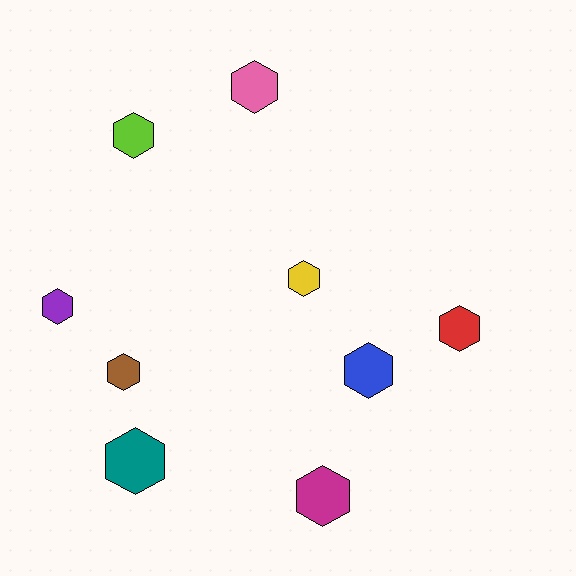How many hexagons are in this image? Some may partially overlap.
There are 9 hexagons.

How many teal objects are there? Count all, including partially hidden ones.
There is 1 teal object.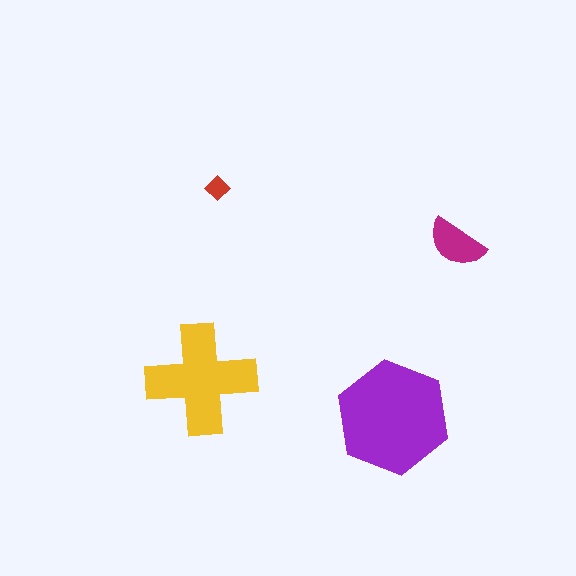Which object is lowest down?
The purple hexagon is bottommost.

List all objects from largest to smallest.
The purple hexagon, the yellow cross, the magenta semicircle, the red diamond.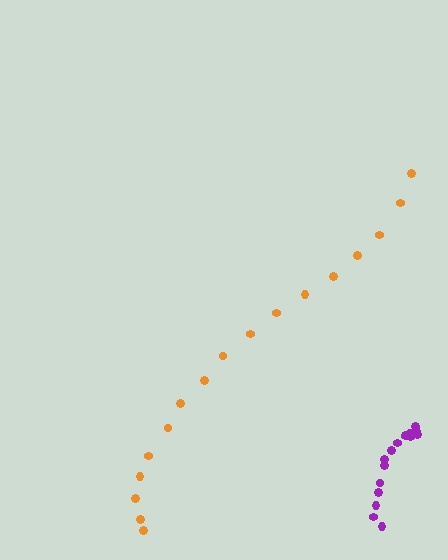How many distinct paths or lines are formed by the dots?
There are 2 distinct paths.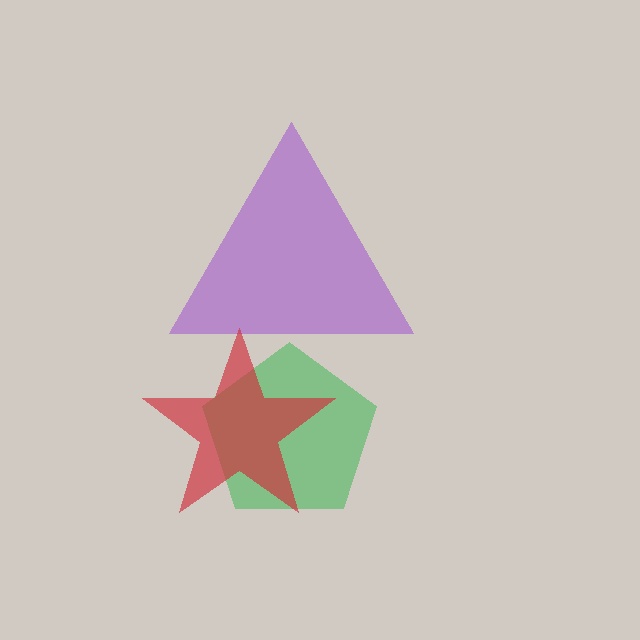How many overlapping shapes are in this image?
There are 3 overlapping shapes in the image.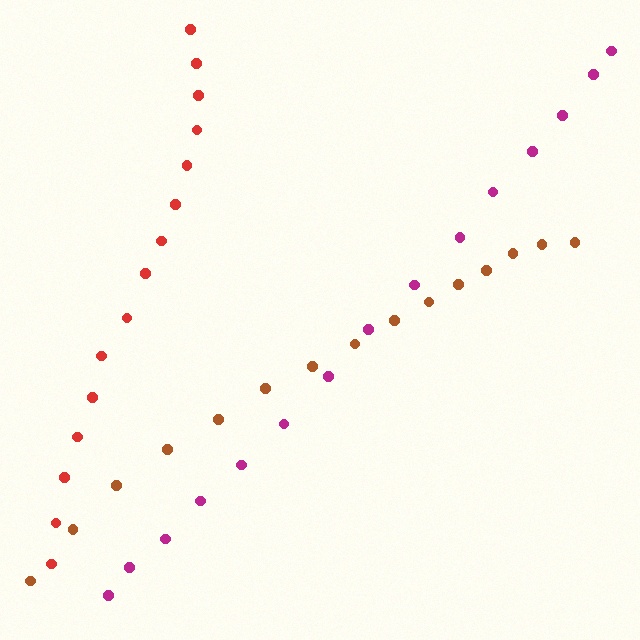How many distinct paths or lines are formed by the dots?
There are 3 distinct paths.